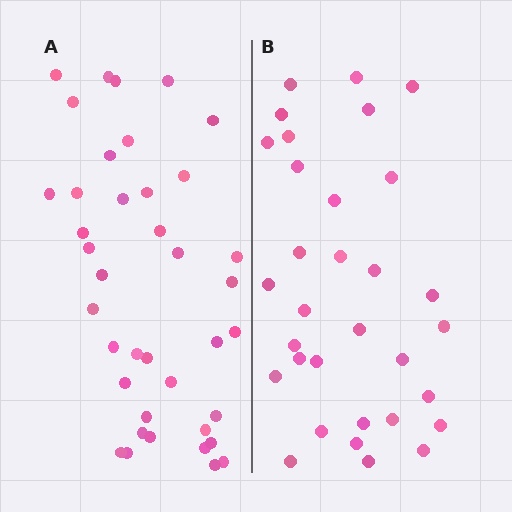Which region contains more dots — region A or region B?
Region A (the left region) has more dots.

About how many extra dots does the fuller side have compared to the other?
Region A has roughly 8 or so more dots than region B.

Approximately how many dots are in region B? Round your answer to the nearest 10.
About 30 dots. (The exact count is 32, which rounds to 30.)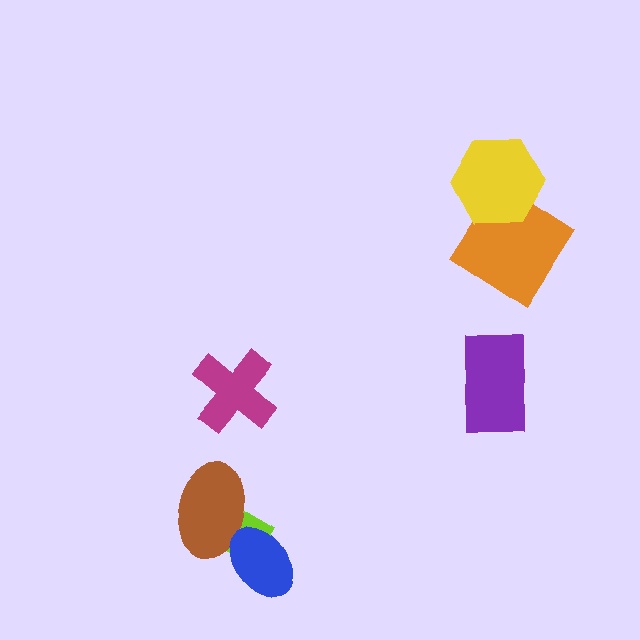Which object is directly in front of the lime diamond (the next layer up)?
The brown ellipse is directly in front of the lime diamond.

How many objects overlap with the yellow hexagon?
1 object overlaps with the yellow hexagon.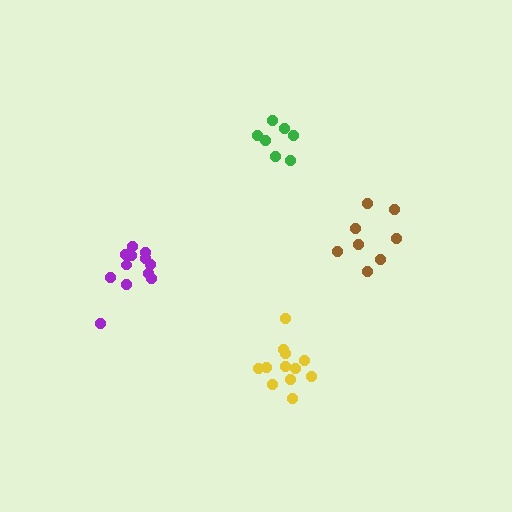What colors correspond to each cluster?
The clusters are colored: purple, brown, yellow, green.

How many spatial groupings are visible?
There are 4 spatial groupings.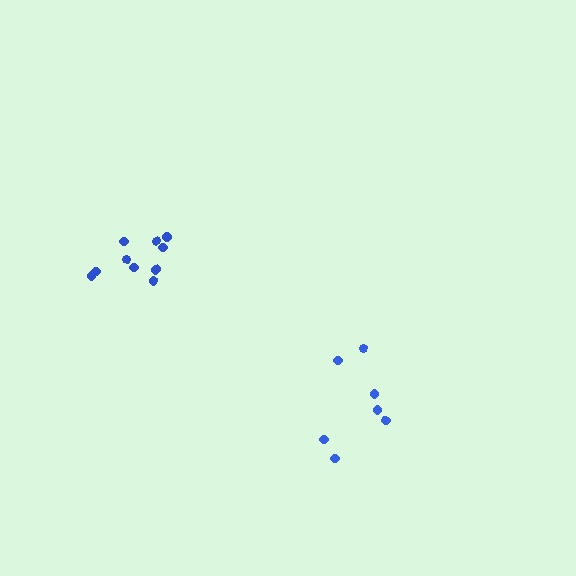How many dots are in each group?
Group 1: 7 dots, Group 2: 10 dots (17 total).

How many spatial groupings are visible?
There are 2 spatial groupings.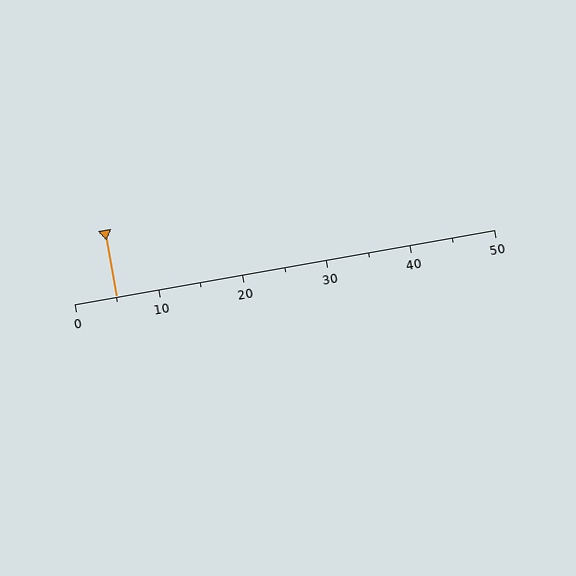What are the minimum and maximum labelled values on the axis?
The axis runs from 0 to 50.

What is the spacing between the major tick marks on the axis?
The major ticks are spaced 10 apart.